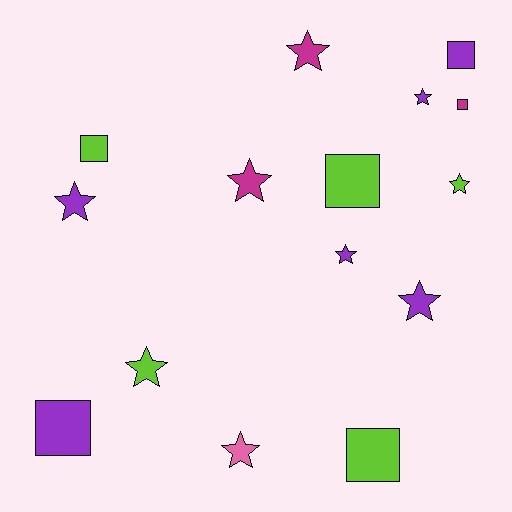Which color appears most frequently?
Purple, with 6 objects.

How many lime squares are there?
There are 3 lime squares.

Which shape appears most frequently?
Star, with 9 objects.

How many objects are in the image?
There are 15 objects.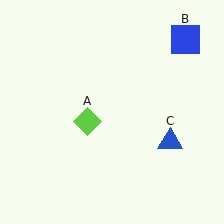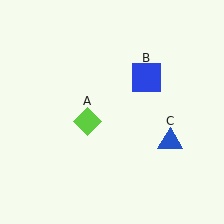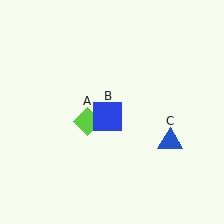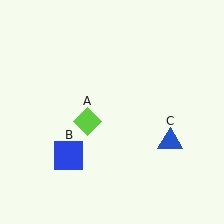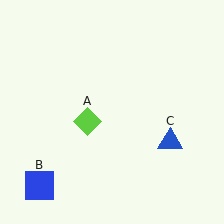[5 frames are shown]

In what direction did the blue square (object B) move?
The blue square (object B) moved down and to the left.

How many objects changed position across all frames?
1 object changed position: blue square (object B).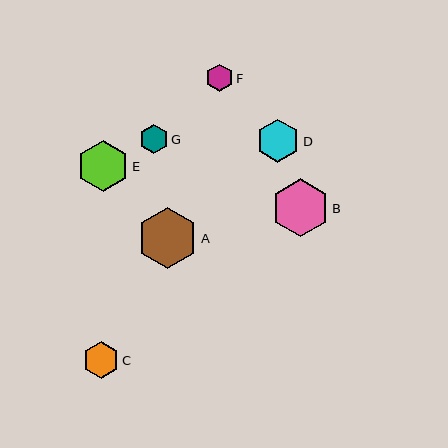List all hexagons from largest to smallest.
From largest to smallest: A, B, E, D, C, G, F.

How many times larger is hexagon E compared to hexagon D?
Hexagon E is approximately 1.2 times the size of hexagon D.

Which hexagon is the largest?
Hexagon A is the largest with a size of approximately 61 pixels.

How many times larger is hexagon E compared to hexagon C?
Hexagon E is approximately 1.4 times the size of hexagon C.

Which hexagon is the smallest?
Hexagon F is the smallest with a size of approximately 27 pixels.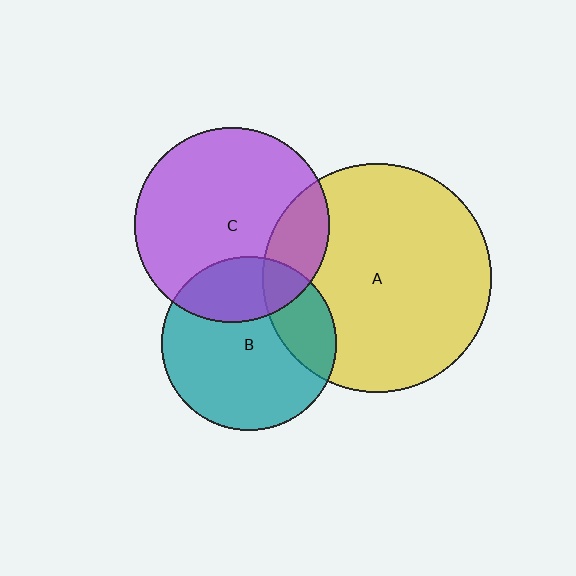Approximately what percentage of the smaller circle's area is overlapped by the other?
Approximately 20%.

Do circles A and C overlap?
Yes.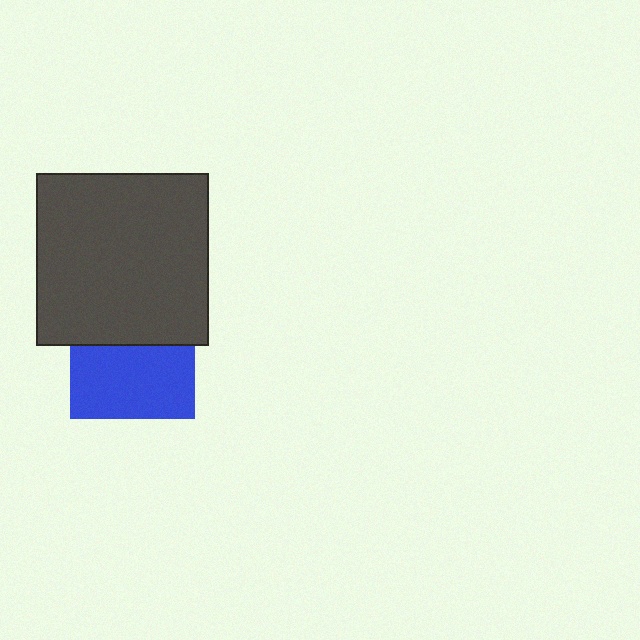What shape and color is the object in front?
The object in front is a dark gray square.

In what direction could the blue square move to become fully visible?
The blue square could move down. That would shift it out from behind the dark gray square entirely.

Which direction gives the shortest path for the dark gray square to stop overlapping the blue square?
Moving up gives the shortest separation.